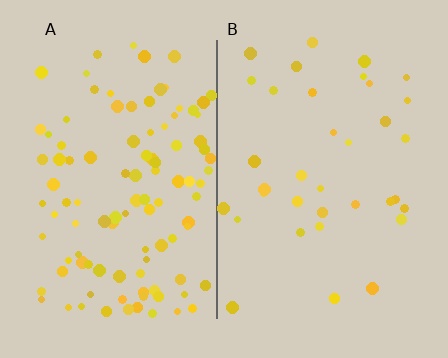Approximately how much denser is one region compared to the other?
Approximately 3.0× — region A over region B.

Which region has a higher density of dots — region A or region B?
A (the left).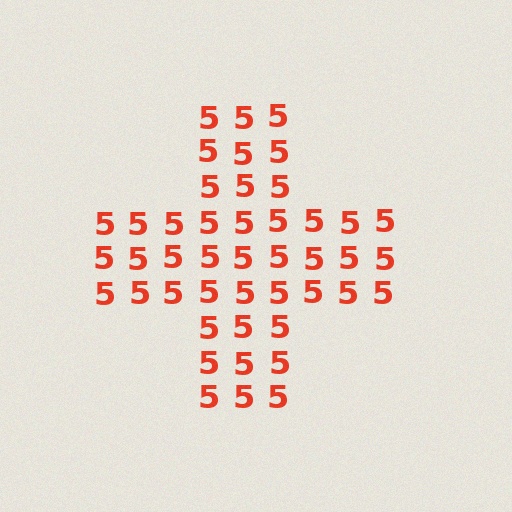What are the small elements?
The small elements are digit 5's.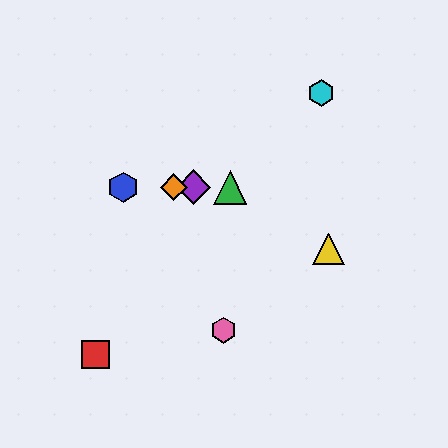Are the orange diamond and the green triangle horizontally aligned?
Yes, both are at y≈187.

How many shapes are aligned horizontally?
4 shapes (the blue hexagon, the green triangle, the purple diamond, the orange diamond) are aligned horizontally.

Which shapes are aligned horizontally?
The blue hexagon, the green triangle, the purple diamond, the orange diamond are aligned horizontally.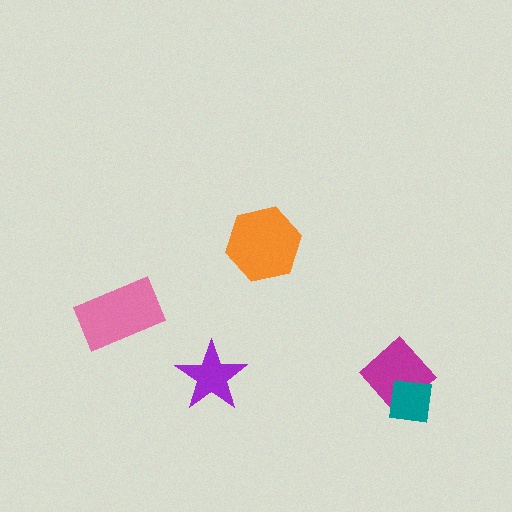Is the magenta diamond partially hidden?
Yes, it is partially covered by another shape.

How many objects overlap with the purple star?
0 objects overlap with the purple star.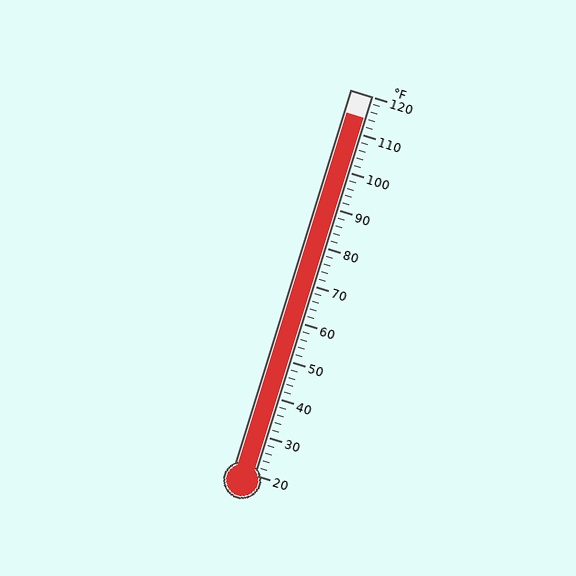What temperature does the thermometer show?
The thermometer shows approximately 114°F.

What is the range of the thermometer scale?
The thermometer scale ranges from 20°F to 120°F.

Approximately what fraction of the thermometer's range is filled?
The thermometer is filled to approximately 95% of its range.